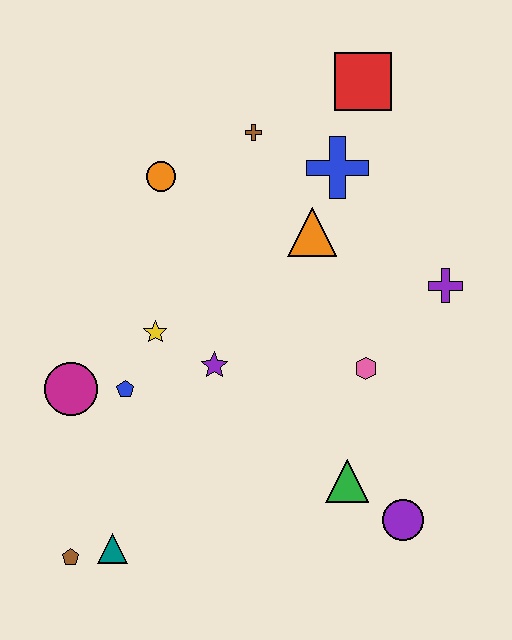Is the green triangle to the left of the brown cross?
No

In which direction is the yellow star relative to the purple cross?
The yellow star is to the left of the purple cross.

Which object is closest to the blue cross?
The orange triangle is closest to the blue cross.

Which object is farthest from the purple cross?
The brown pentagon is farthest from the purple cross.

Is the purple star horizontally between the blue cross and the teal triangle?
Yes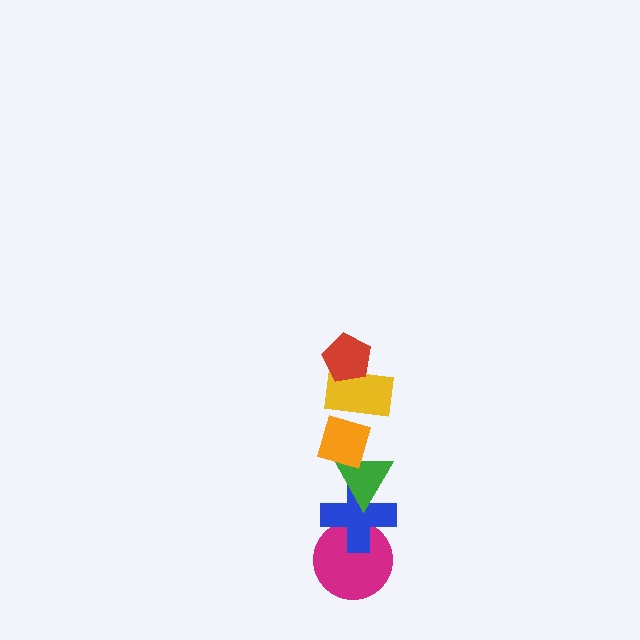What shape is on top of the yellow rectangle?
The red pentagon is on top of the yellow rectangle.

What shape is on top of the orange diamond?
The yellow rectangle is on top of the orange diamond.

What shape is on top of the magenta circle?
The blue cross is on top of the magenta circle.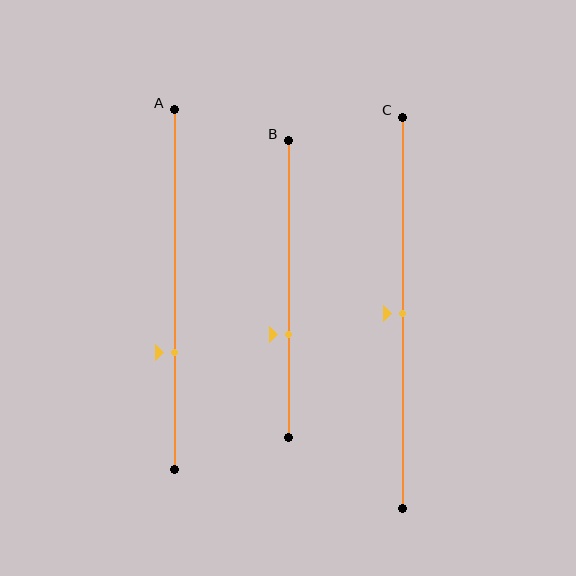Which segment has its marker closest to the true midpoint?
Segment C has its marker closest to the true midpoint.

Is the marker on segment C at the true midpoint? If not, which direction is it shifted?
Yes, the marker on segment C is at the true midpoint.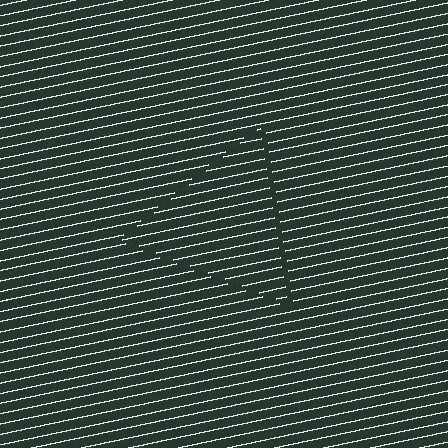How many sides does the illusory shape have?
3 sides — the line-ends trace a triangle.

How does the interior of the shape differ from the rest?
The interior of the shape contains the same grating, shifted by half a period — the contour is defined by the phase discontinuity where line-ends from the inner and outer gratings abut.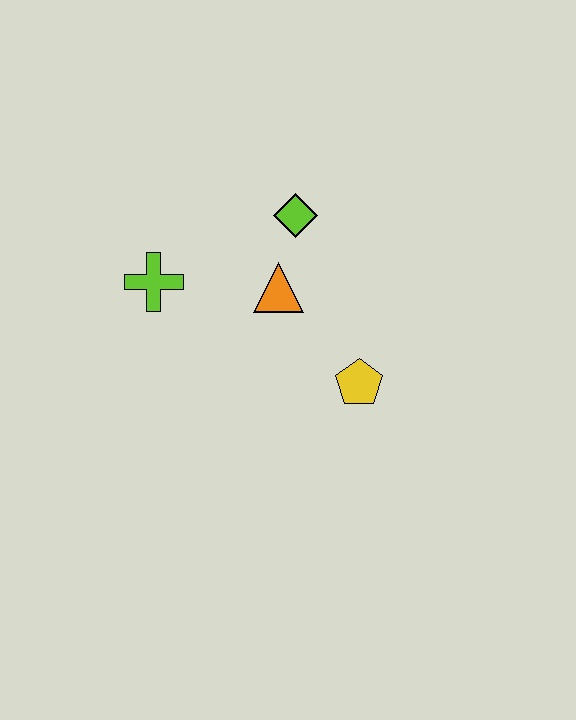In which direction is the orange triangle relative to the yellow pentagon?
The orange triangle is above the yellow pentagon.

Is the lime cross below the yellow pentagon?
No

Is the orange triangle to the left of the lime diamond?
Yes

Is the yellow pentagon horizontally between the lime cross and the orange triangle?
No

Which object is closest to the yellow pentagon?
The orange triangle is closest to the yellow pentagon.